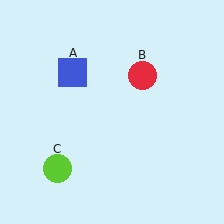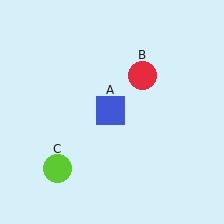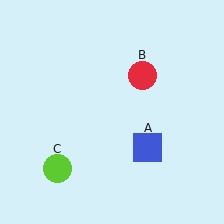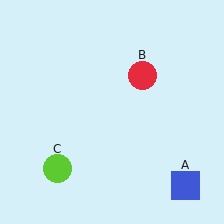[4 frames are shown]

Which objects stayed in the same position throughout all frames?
Red circle (object B) and lime circle (object C) remained stationary.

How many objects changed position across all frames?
1 object changed position: blue square (object A).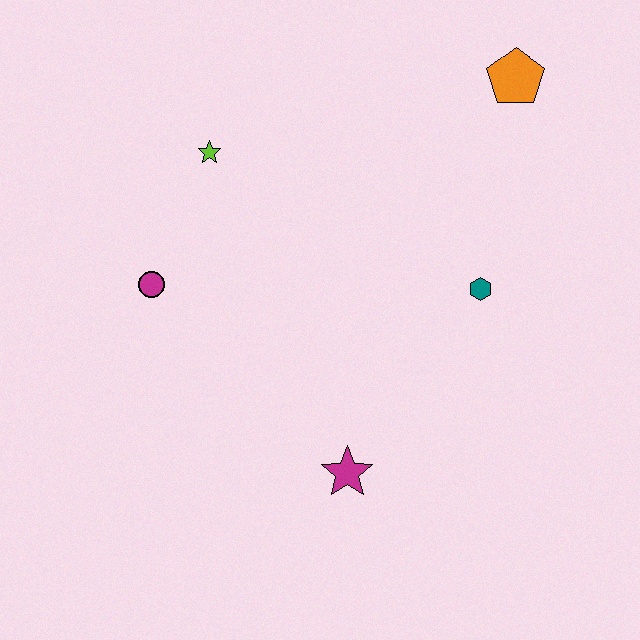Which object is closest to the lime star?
The magenta circle is closest to the lime star.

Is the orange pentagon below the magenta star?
No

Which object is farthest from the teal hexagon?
The magenta circle is farthest from the teal hexagon.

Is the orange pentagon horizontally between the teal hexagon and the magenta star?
No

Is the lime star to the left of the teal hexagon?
Yes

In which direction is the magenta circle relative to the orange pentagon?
The magenta circle is to the left of the orange pentagon.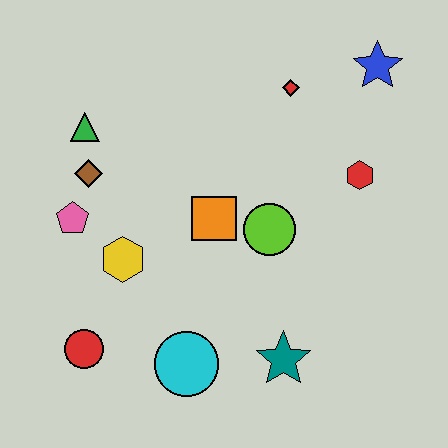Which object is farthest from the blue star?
The red circle is farthest from the blue star.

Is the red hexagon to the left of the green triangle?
No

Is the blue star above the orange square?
Yes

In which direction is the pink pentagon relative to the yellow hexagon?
The pink pentagon is to the left of the yellow hexagon.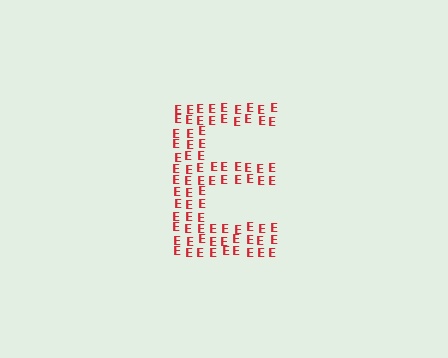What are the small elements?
The small elements are letter E's.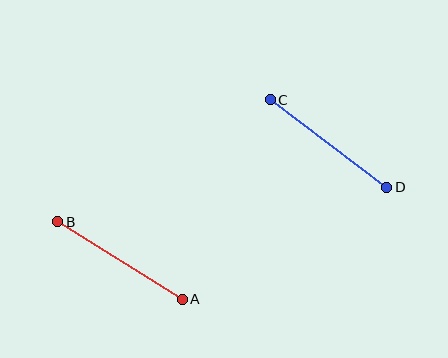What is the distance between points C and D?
The distance is approximately 146 pixels.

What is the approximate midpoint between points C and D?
The midpoint is at approximately (328, 144) pixels.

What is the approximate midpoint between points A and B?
The midpoint is at approximately (120, 261) pixels.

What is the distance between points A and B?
The distance is approximately 147 pixels.